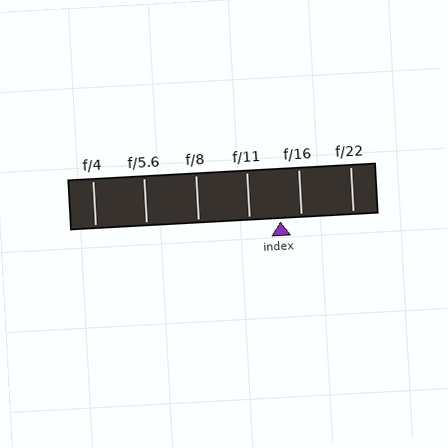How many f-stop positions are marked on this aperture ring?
There are 6 f-stop positions marked.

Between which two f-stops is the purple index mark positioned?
The index mark is between f/11 and f/16.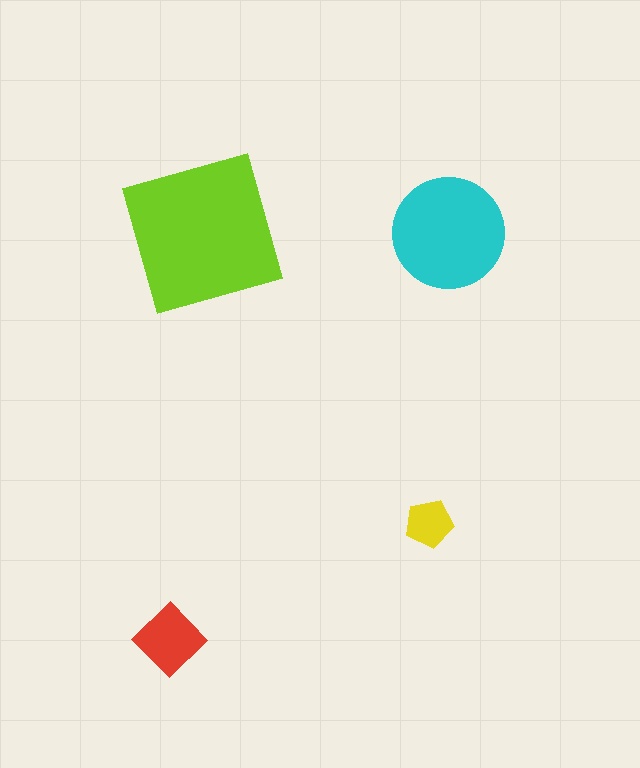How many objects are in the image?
There are 4 objects in the image.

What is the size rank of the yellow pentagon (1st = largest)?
4th.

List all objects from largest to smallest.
The lime square, the cyan circle, the red diamond, the yellow pentagon.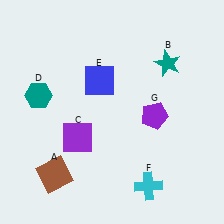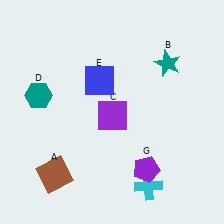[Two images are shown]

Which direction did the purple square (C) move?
The purple square (C) moved right.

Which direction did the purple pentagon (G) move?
The purple pentagon (G) moved down.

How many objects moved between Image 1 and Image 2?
2 objects moved between the two images.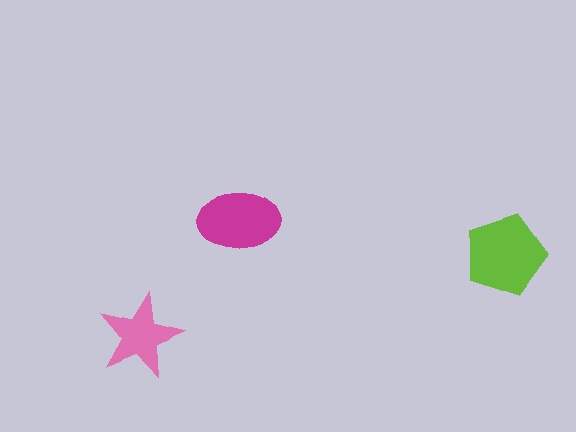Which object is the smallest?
The pink star.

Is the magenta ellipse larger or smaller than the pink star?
Larger.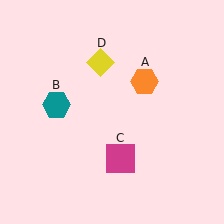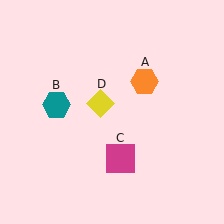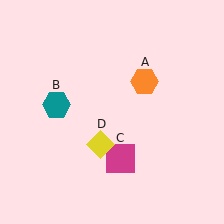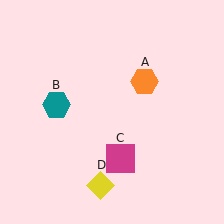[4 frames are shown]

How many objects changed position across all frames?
1 object changed position: yellow diamond (object D).